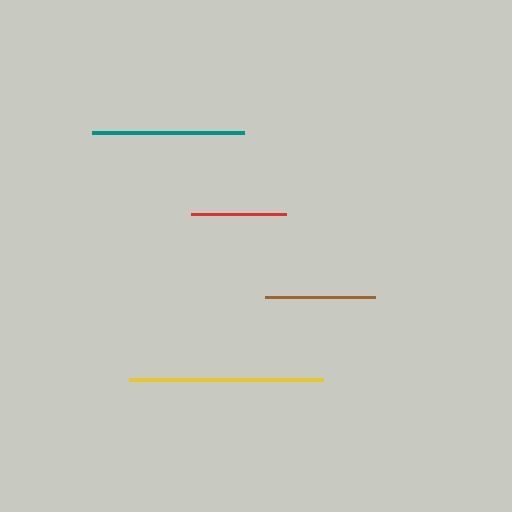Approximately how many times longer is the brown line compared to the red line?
The brown line is approximately 1.2 times the length of the red line.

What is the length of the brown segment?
The brown segment is approximately 110 pixels long.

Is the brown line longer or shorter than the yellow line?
The yellow line is longer than the brown line.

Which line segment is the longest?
The yellow line is the longest at approximately 194 pixels.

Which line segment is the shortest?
The red line is the shortest at approximately 94 pixels.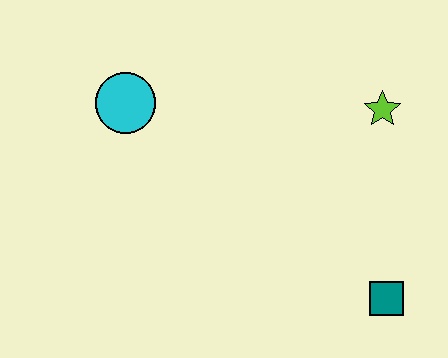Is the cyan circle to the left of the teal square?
Yes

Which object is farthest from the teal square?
The cyan circle is farthest from the teal square.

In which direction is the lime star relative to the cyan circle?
The lime star is to the right of the cyan circle.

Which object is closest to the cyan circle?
The lime star is closest to the cyan circle.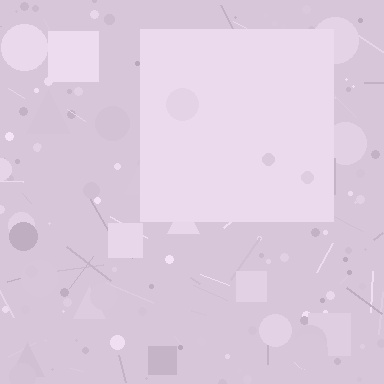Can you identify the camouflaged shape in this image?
The camouflaged shape is a square.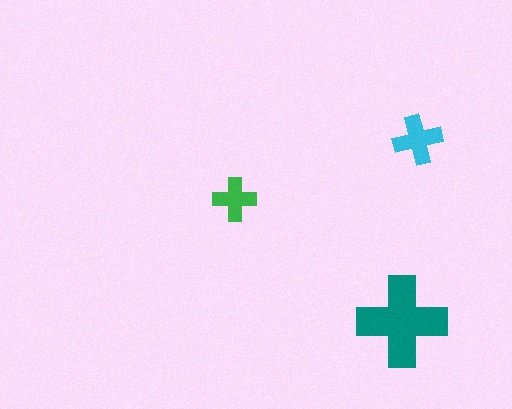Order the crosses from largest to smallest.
the teal one, the cyan one, the green one.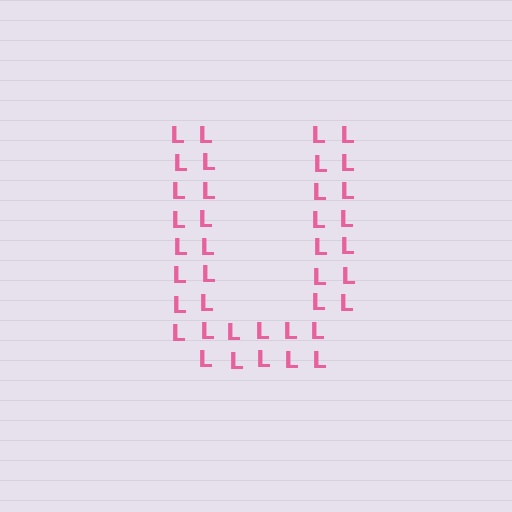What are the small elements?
The small elements are letter L's.